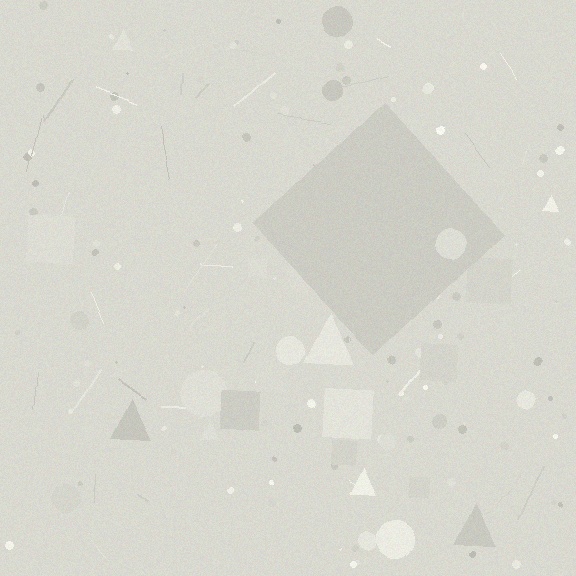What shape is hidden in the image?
A diamond is hidden in the image.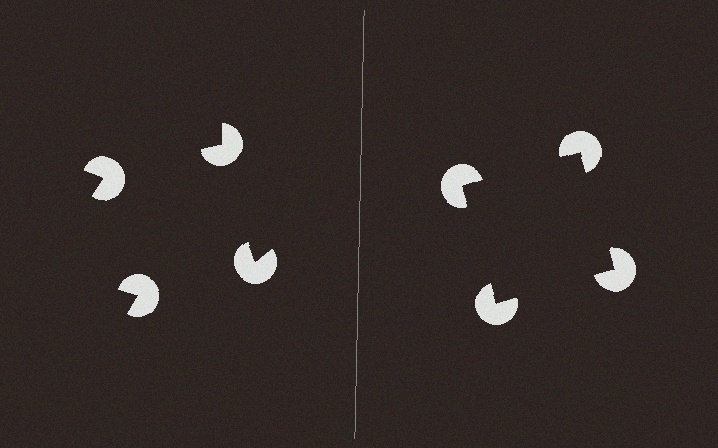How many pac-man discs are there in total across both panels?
8 — 4 on each side.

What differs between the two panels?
The pac-man discs are positioned identically on both sides; only the wedge orientations differ. On the right they align to a square; on the left they are misaligned.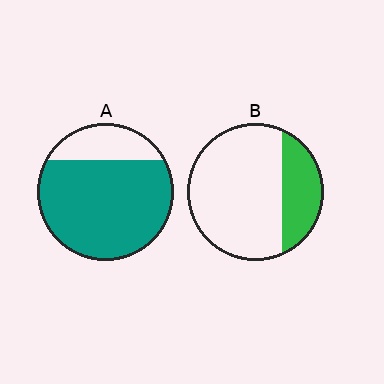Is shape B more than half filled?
No.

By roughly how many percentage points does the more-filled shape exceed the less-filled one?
By roughly 50 percentage points (A over B).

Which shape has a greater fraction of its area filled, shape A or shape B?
Shape A.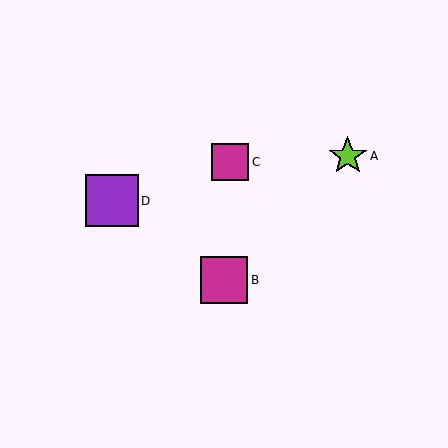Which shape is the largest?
The purple square (labeled D) is the largest.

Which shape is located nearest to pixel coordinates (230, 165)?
The magenta square (labeled C) at (230, 162) is nearest to that location.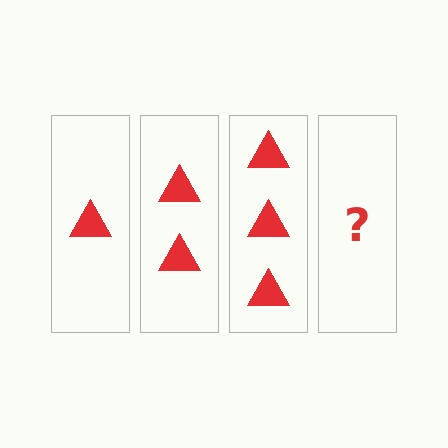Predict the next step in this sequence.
The next step is 4 triangles.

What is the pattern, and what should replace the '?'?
The pattern is that each step adds one more triangle. The '?' should be 4 triangles.